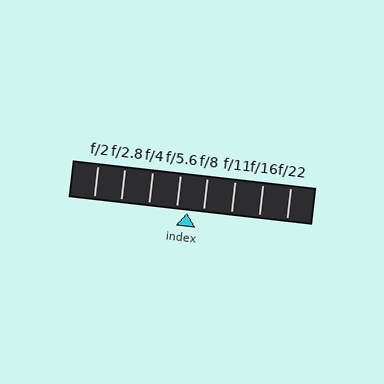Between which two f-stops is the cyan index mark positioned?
The index mark is between f/5.6 and f/8.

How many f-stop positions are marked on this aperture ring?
There are 8 f-stop positions marked.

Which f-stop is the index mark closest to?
The index mark is closest to f/5.6.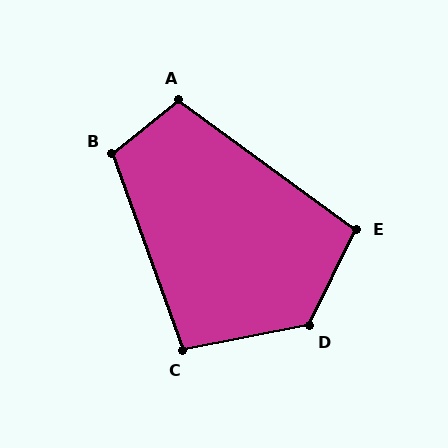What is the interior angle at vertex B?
Approximately 109 degrees (obtuse).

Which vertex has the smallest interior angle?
C, at approximately 99 degrees.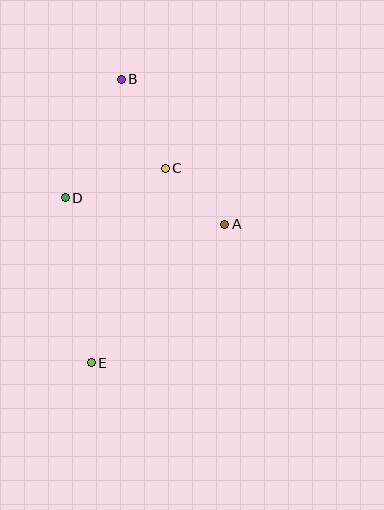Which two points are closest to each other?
Points A and C are closest to each other.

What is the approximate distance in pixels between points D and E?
The distance between D and E is approximately 167 pixels.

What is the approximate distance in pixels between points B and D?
The distance between B and D is approximately 131 pixels.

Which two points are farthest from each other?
Points B and E are farthest from each other.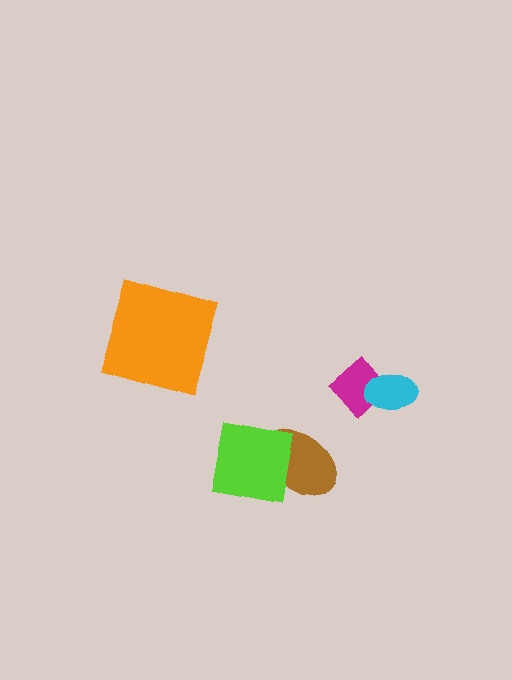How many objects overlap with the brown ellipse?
1 object overlaps with the brown ellipse.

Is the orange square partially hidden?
No, no other shape covers it.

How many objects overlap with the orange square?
0 objects overlap with the orange square.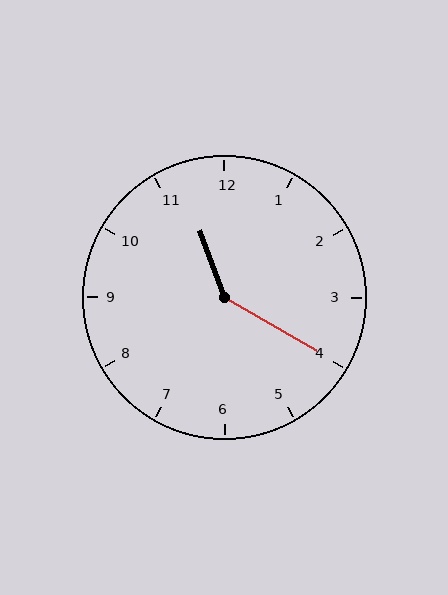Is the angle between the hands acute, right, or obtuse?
It is obtuse.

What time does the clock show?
11:20.